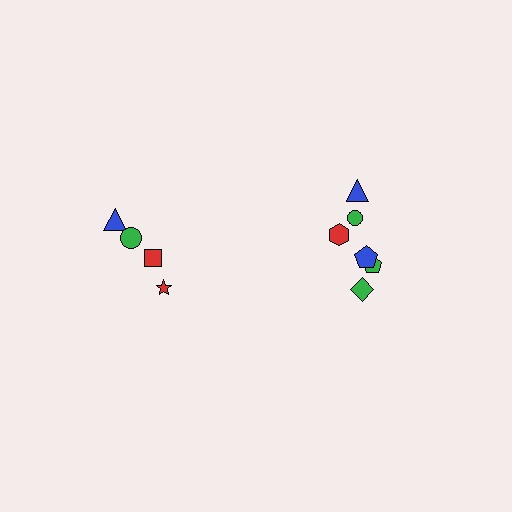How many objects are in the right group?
There are 6 objects.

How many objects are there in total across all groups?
There are 10 objects.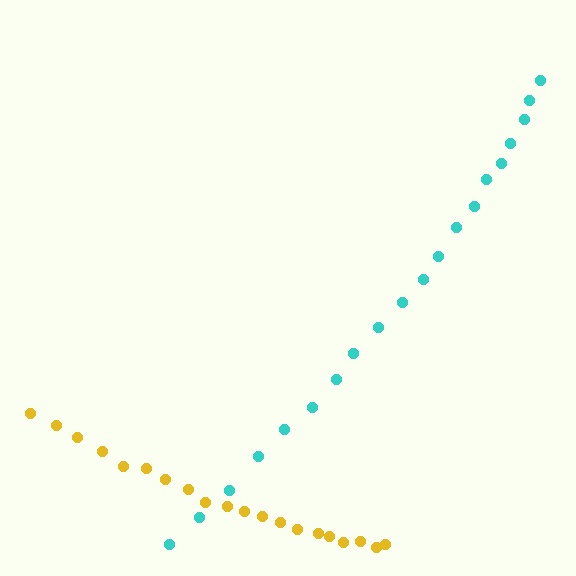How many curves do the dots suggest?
There are 2 distinct paths.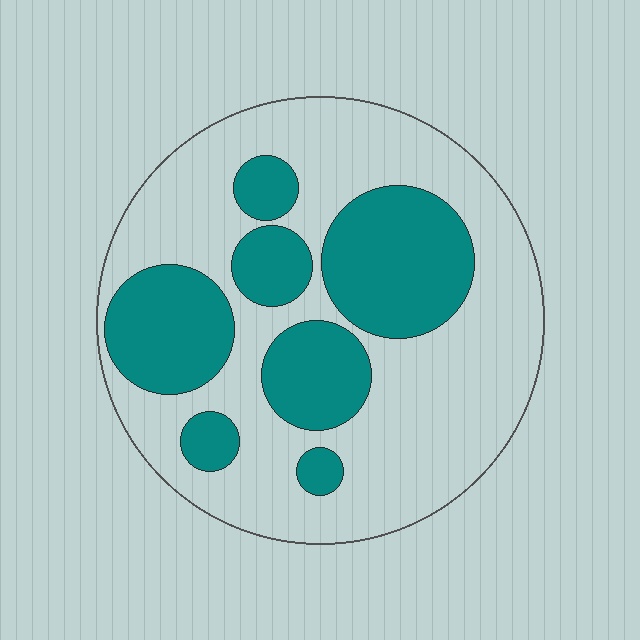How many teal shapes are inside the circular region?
7.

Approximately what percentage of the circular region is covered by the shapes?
Approximately 35%.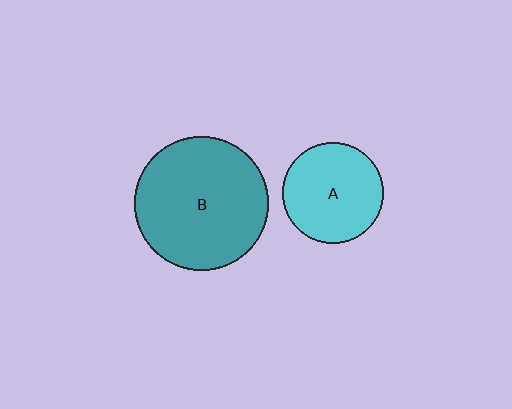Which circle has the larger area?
Circle B (teal).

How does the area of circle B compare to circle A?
Approximately 1.8 times.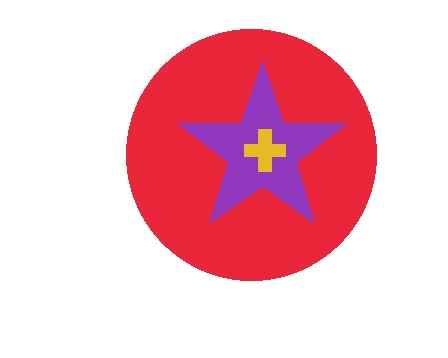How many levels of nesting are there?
3.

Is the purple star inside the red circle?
Yes.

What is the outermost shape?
The red circle.